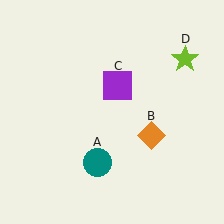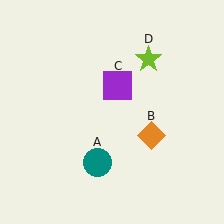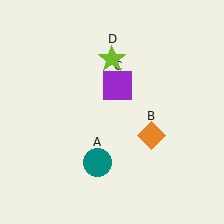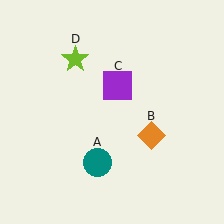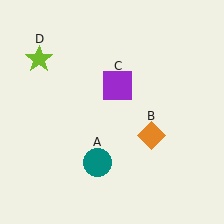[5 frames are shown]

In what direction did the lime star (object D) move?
The lime star (object D) moved left.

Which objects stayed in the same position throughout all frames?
Teal circle (object A) and orange diamond (object B) and purple square (object C) remained stationary.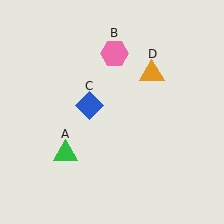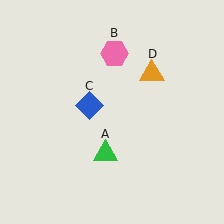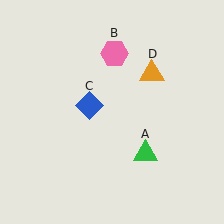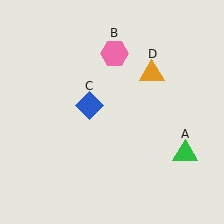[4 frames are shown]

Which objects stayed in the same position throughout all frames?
Pink hexagon (object B) and blue diamond (object C) and orange triangle (object D) remained stationary.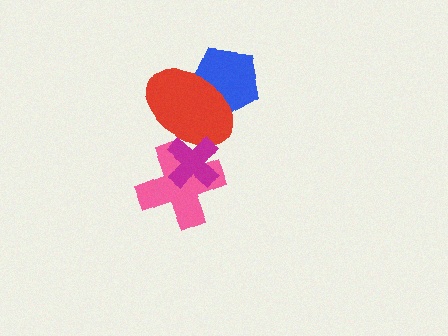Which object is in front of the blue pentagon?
The red ellipse is in front of the blue pentagon.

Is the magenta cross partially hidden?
No, no other shape covers it.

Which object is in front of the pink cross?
The magenta cross is in front of the pink cross.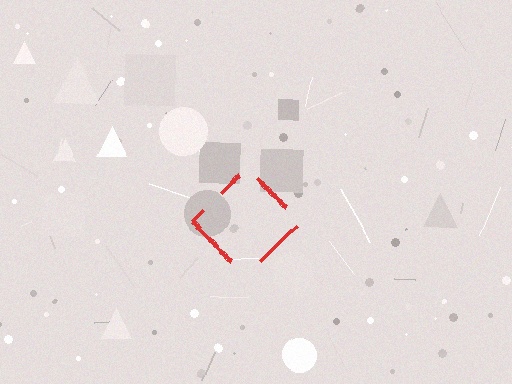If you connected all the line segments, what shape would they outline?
They would outline a diamond.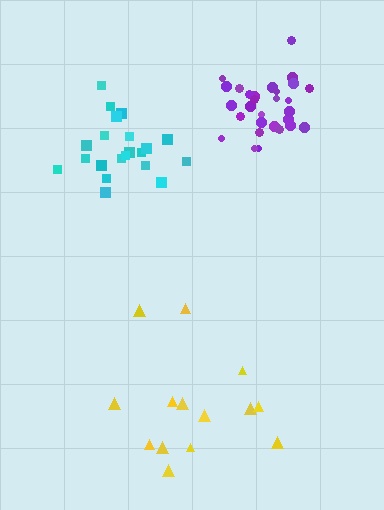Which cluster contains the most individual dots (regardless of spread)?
Purple (29).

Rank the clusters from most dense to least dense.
purple, cyan, yellow.